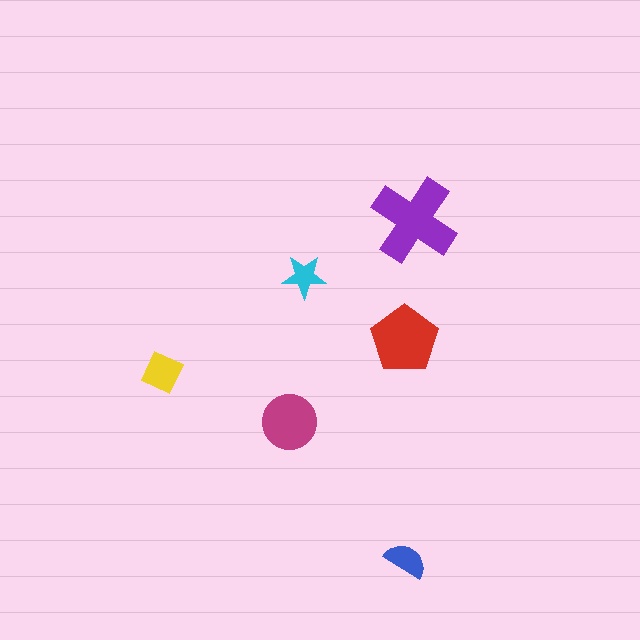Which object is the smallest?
The cyan star.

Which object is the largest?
The purple cross.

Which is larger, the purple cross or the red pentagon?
The purple cross.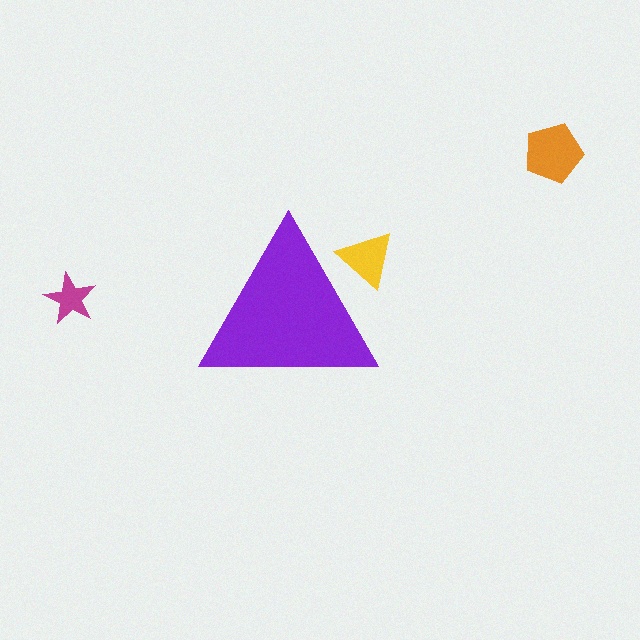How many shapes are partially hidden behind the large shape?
1 shape is partially hidden.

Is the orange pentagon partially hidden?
No, the orange pentagon is fully visible.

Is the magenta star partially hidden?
No, the magenta star is fully visible.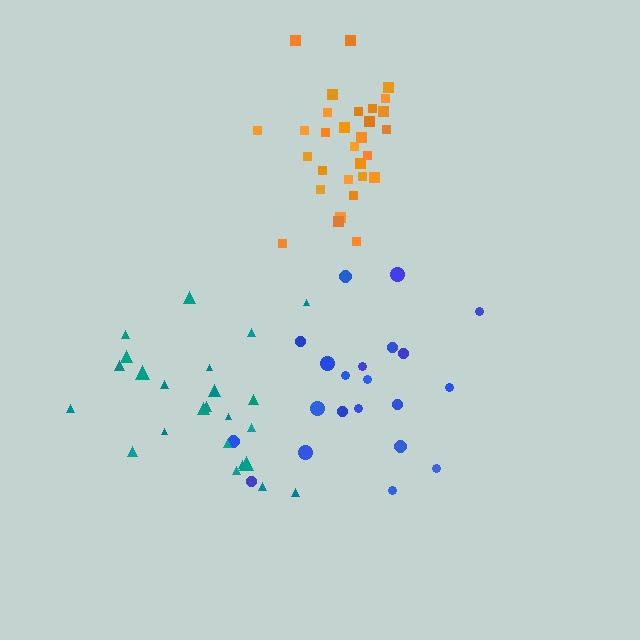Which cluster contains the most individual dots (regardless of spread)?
Orange (30).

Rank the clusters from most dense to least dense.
orange, teal, blue.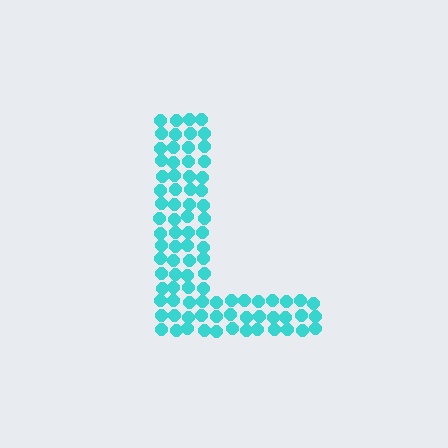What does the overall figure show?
The overall figure shows the letter L.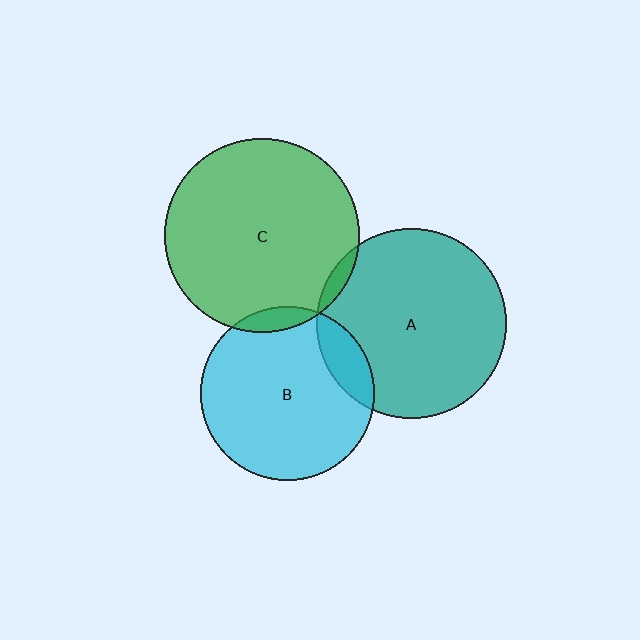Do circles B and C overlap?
Yes.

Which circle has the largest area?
Circle C (green).